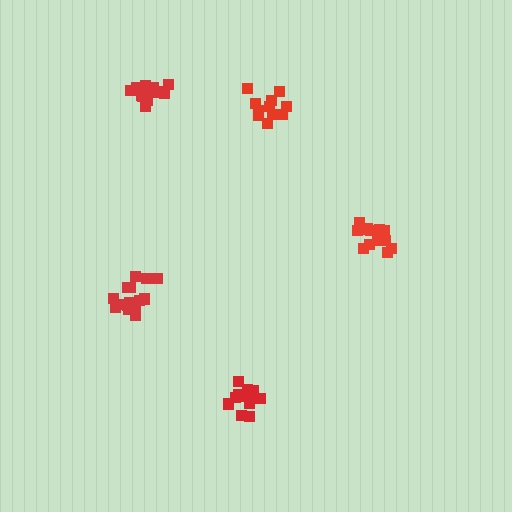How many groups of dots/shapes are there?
There are 5 groups.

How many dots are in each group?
Group 1: 15 dots, Group 2: 14 dots, Group 3: 13 dots, Group 4: 14 dots, Group 5: 11 dots (67 total).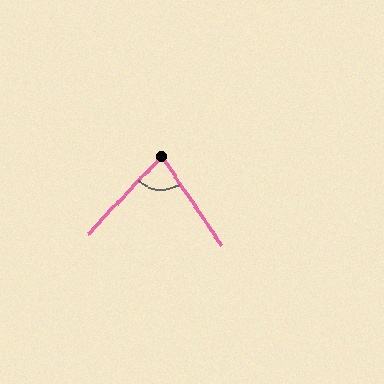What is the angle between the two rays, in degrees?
Approximately 77 degrees.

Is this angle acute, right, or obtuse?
It is acute.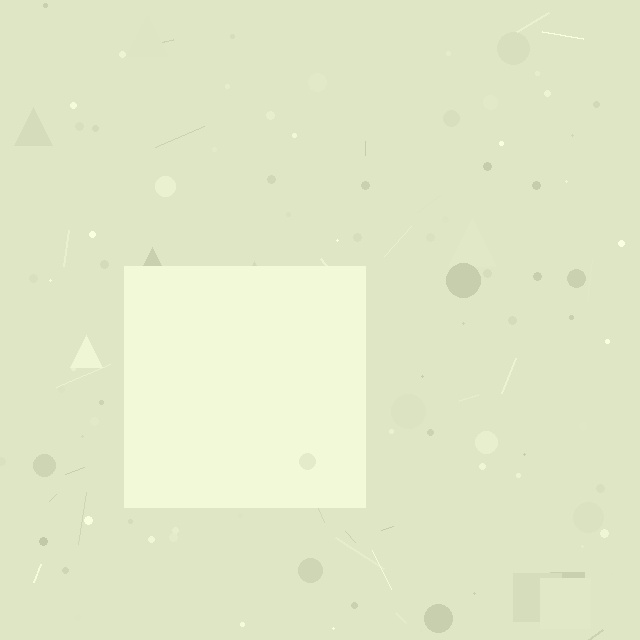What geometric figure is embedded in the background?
A square is embedded in the background.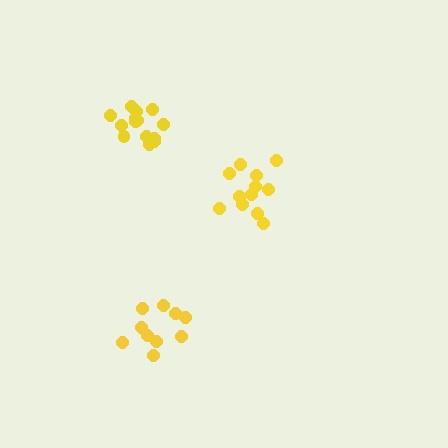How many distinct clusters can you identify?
There are 3 distinct clusters.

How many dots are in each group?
Group 1: 14 dots, Group 2: 12 dots, Group 3: 10 dots (36 total).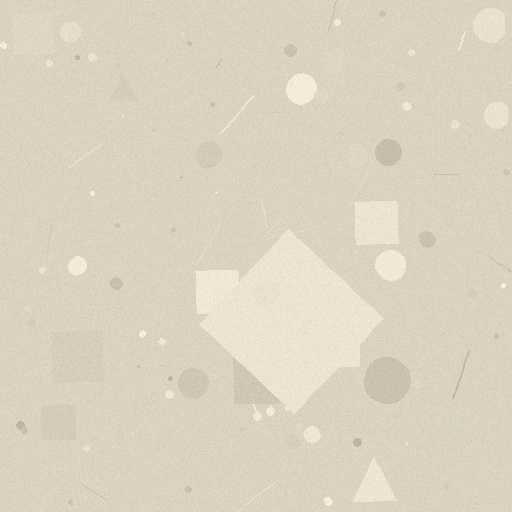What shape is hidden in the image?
A diamond is hidden in the image.